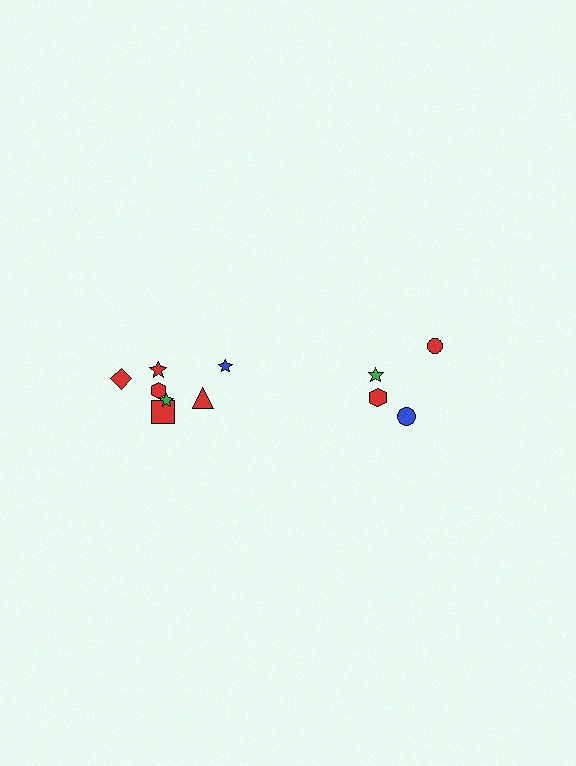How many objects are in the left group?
There are 7 objects.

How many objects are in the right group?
There are 4 objects.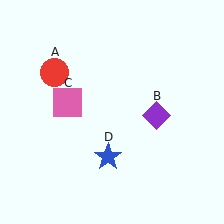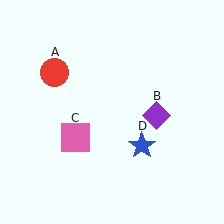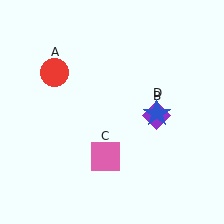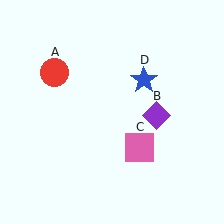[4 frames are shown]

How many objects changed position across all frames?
2 objects changed position: pink square (object C), blue star (object D).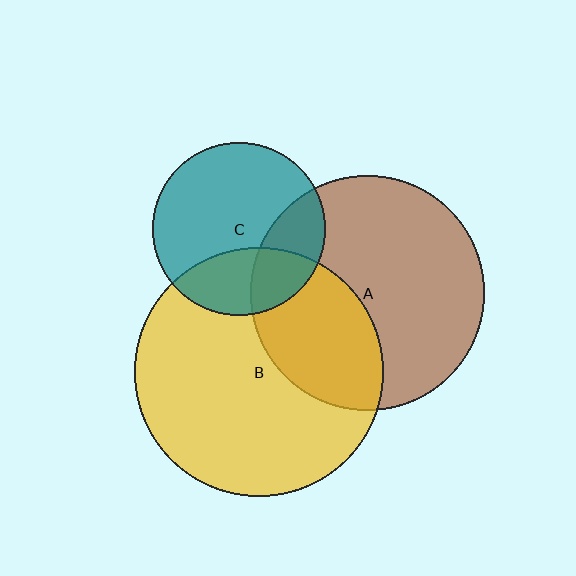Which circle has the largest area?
Circle B (yellow).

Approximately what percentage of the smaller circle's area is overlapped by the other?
Approximately 30%.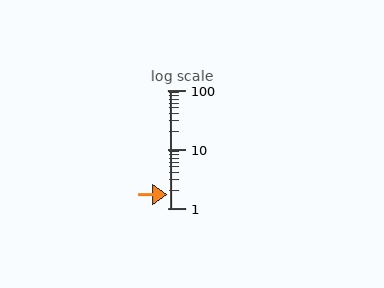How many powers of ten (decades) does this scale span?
The scale spans 2 decades, from 1 to 100.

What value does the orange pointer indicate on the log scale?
The pointer indicates approximately 1.7.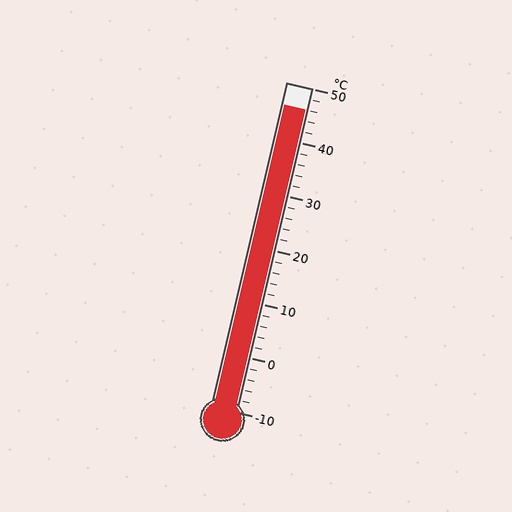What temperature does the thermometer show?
The thermometer shows approximately 46°C.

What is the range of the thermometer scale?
The thermometer scale ranges from -10°C to 50°C.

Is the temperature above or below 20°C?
The temperature is above 20°C.